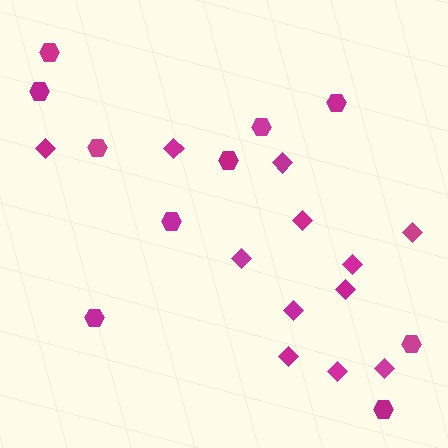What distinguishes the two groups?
There are 2 groups: one group of hexagons (10) and one group of diamonds (12).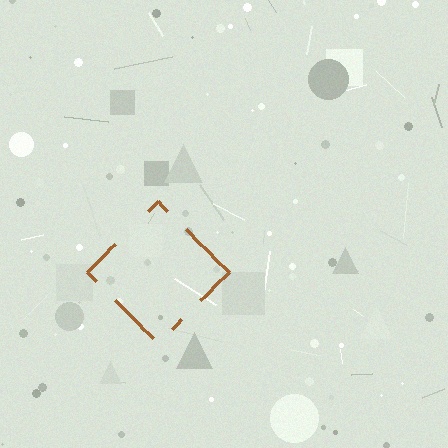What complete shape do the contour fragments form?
The contour fragments form a diamond.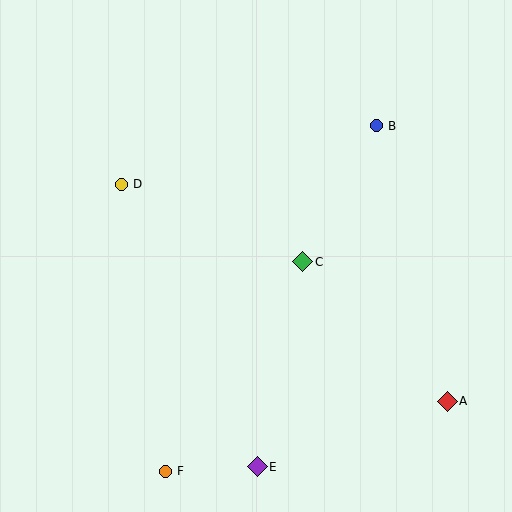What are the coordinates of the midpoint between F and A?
The midpoint between F and A is at (306, 436).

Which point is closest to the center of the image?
Point C at (303, 262) is closest to the center.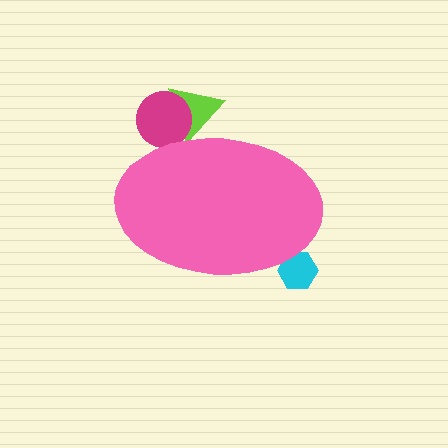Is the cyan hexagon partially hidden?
Yes, the cyan hexagon is partially hidden behind the pink ellipse.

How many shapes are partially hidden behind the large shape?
3 shapes are partially hidden.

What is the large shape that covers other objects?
A pink ellipse.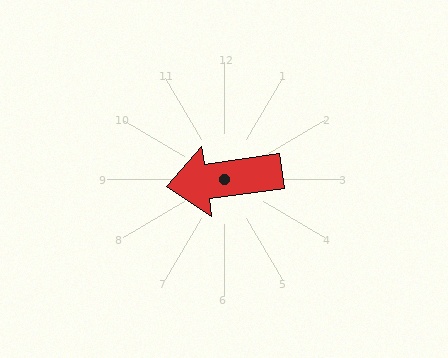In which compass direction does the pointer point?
West.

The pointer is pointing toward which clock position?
Roughly 9 o'clock.